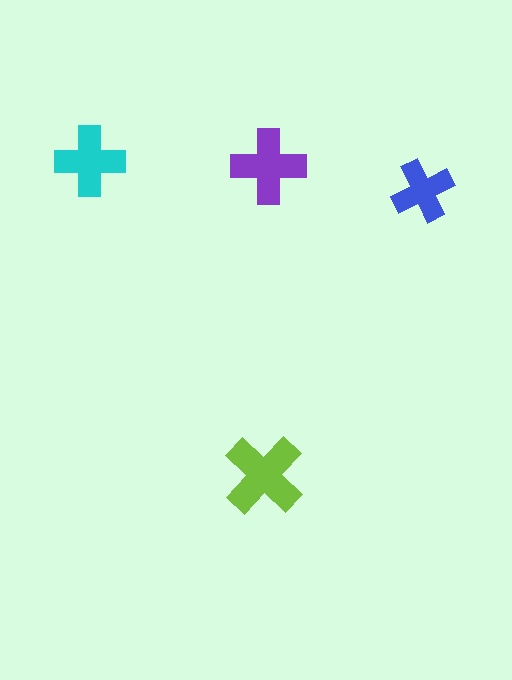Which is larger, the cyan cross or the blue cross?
The cyan one.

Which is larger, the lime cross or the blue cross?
The lime one.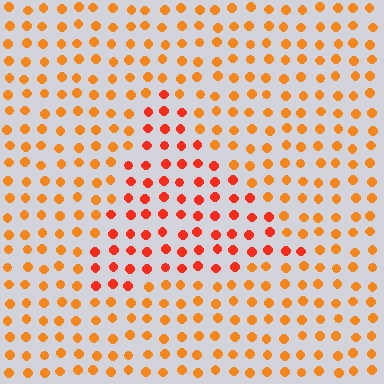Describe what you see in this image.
The image is filled with small orange elements in a uniform arrangement. A triangle-shaped region is visible where the elements are tinted to a slightly different hue, forming a subtle color boundary.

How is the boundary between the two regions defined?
The boundary is defined purely by a slight shift in hue (about 26 degrees). Spacing, size, and orientation are identical on both sides.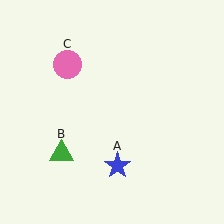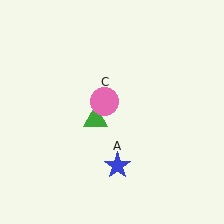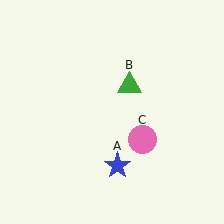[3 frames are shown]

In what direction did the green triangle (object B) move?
The green triangle (object B) moved up and to the right.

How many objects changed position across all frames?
2 objects changed position: green triangle (object B), pink circle (object C).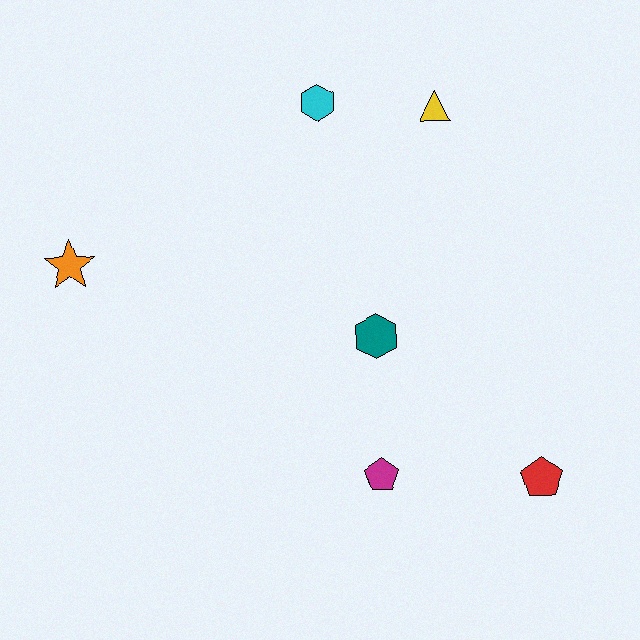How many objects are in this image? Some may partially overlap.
There are 6 objects.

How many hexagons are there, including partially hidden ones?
There are 2 hexagons.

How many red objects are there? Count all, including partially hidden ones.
There is 1 red object.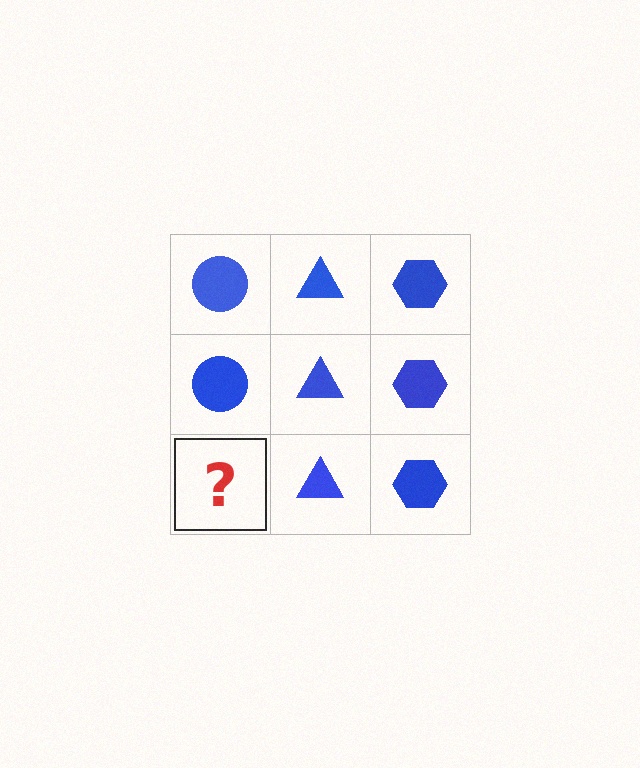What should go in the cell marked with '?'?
The missing cell should contain a blue circle.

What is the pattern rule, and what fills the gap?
The rule is that each column has a consistent shape. The gap should be filled with a blue circle.